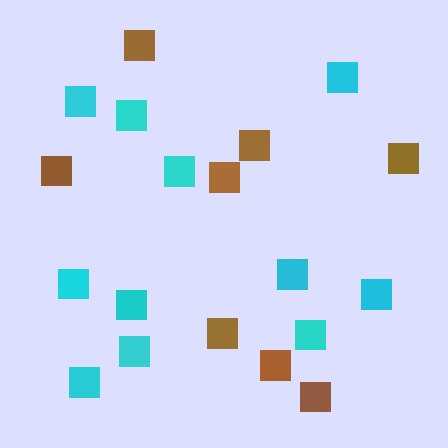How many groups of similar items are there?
There are 2 groups: one group of cyan squares (11) and one group of brown squares (8).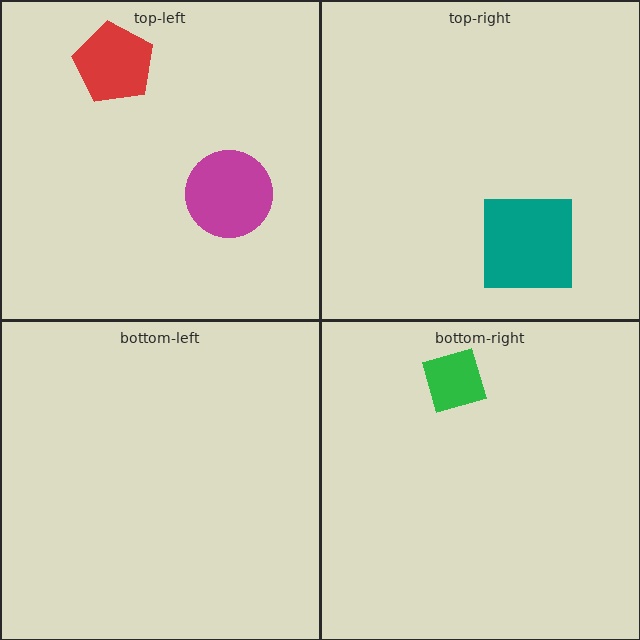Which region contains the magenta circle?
The top-left region.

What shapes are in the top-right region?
The teal square.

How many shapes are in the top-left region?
2.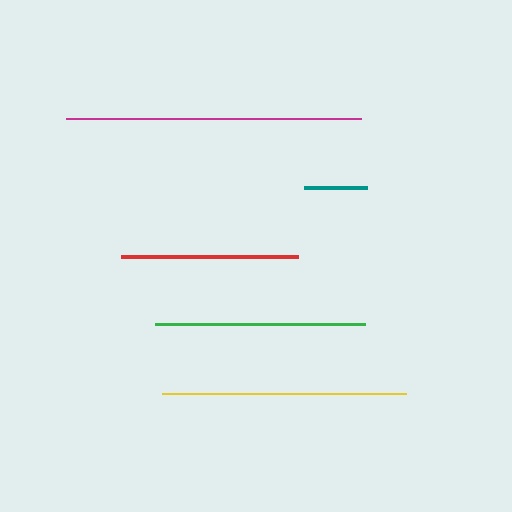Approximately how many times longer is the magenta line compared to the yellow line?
The magenta line is approximately 1.2 times the length of the yellow line.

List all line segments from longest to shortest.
From longest to shortest: magenta, yellow, green, red, teal.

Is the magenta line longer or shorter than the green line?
The magenta line is longer than the green line.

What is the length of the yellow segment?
The yellow segment is approximately 244 pixels long.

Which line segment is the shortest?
The teal line is the shortest at approximately 63 pixels.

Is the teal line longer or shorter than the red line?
The red line is longer than the teal line.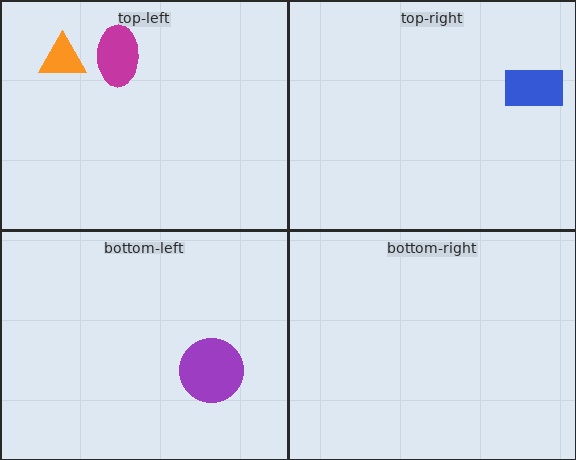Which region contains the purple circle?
The bottom-left region.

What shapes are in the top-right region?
The blue rectangle.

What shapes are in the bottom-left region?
The purple circle.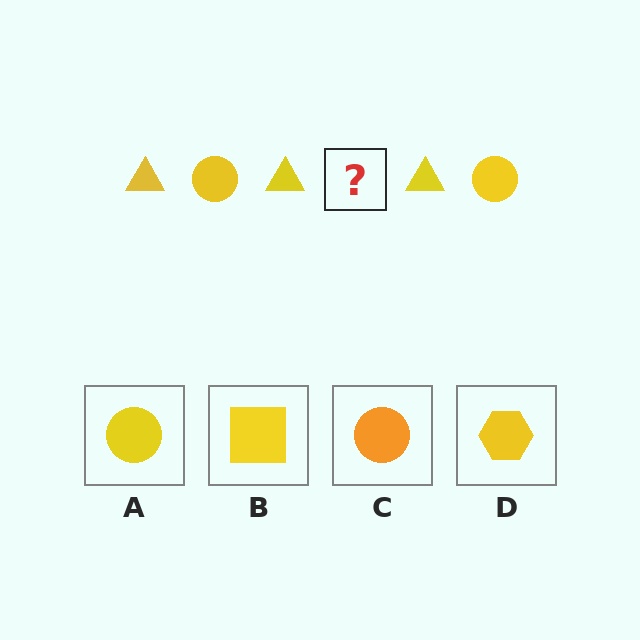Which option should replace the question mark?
Option A.